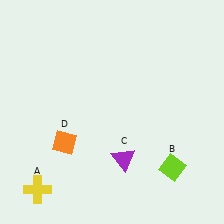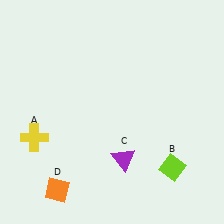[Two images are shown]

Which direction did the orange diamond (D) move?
The orange diamond (D) moved down.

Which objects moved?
The objects that moved are: the yellow cross (A), the orange diamond (D).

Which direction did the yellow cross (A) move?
The yellow cross (A) moved up.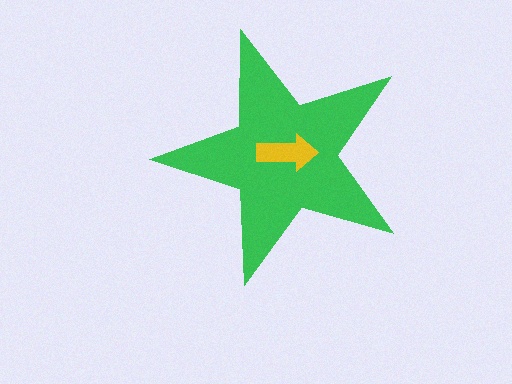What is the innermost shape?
The yellow arrow.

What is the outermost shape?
The green star.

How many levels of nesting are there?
2.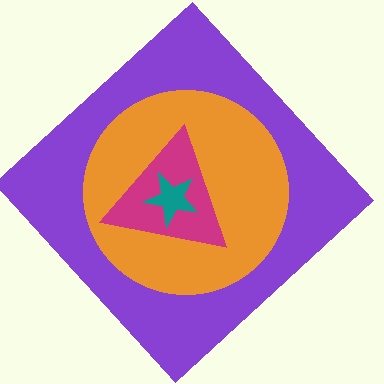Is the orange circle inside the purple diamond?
Yes.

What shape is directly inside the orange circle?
The magenta triangle.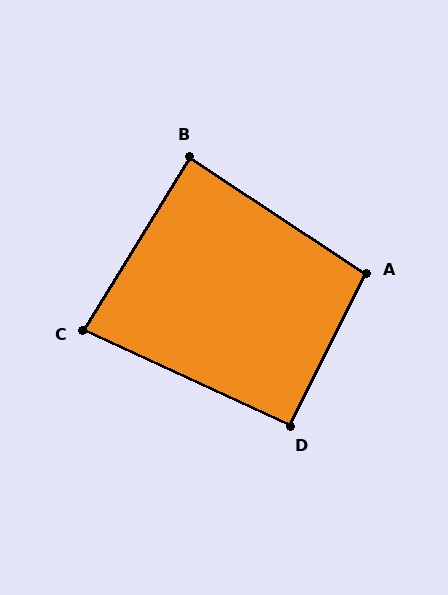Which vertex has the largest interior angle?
A, at approximately 97 degrees.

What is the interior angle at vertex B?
Approximately 88 degrees (approximately right).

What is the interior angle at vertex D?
Approximately 92 degrees (approximately right).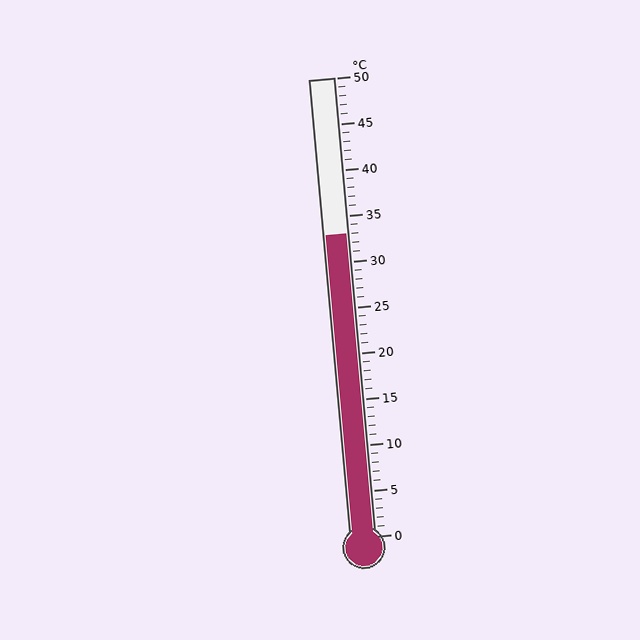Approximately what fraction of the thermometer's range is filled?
The thermometer is filled to approximately 65% of its range.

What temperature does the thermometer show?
The thermometer shows approximately 33°C.